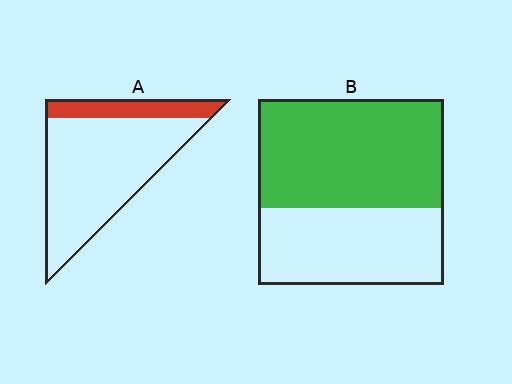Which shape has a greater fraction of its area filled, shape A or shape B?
Shape B.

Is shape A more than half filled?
No.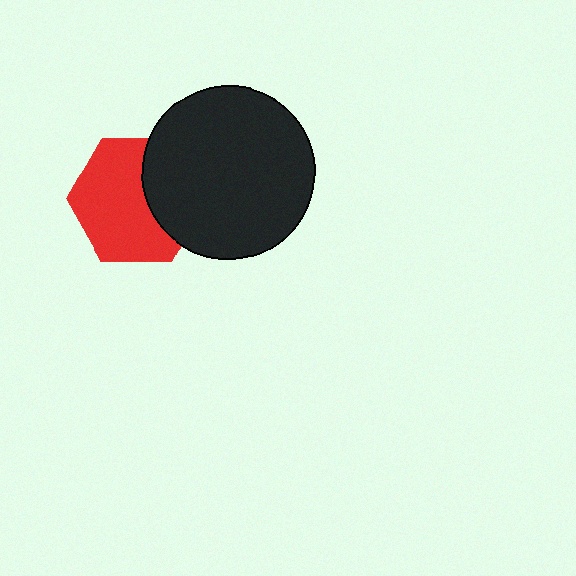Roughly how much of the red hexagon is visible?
Most of it is visible (roughly 65%).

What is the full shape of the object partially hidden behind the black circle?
The partially hidden object is a red hexagon.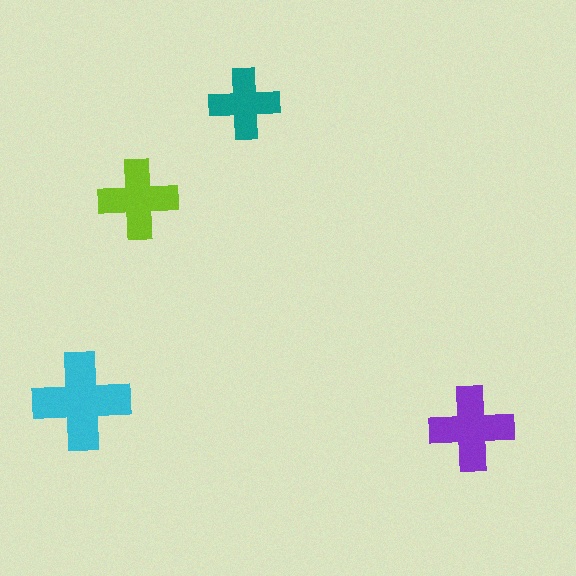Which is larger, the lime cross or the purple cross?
The purple one.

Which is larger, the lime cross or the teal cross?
The lime one.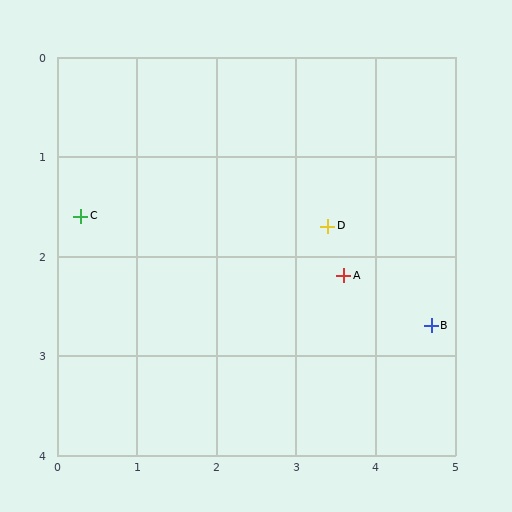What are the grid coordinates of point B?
Point B is at approximately (4.7, 2.7).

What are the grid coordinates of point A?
Point A is at approximately (3.6, 2.2).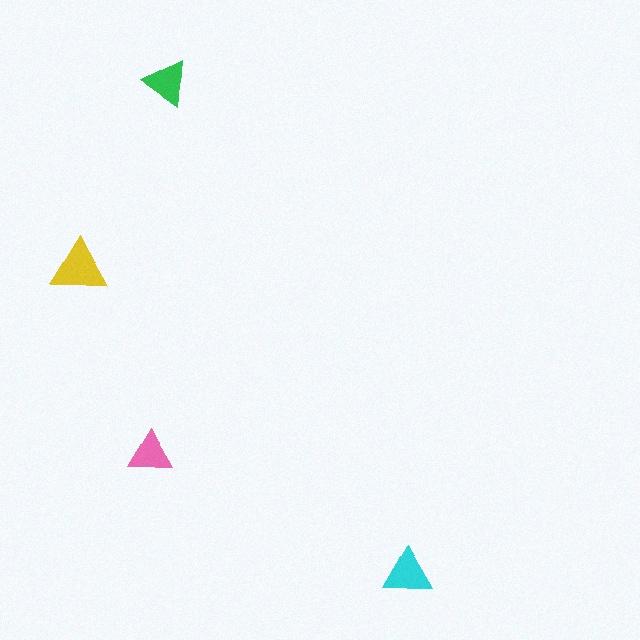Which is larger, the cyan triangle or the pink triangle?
The cyan one.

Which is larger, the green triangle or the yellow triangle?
The yellow one.